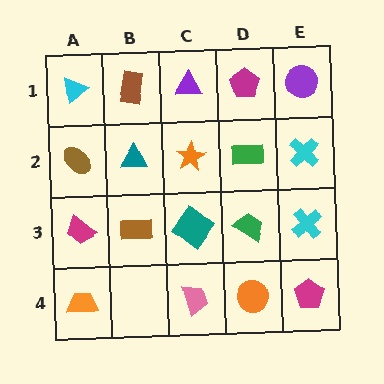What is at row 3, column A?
A magenta trapezoid.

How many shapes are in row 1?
5 shapes.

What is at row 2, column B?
A teal triangle.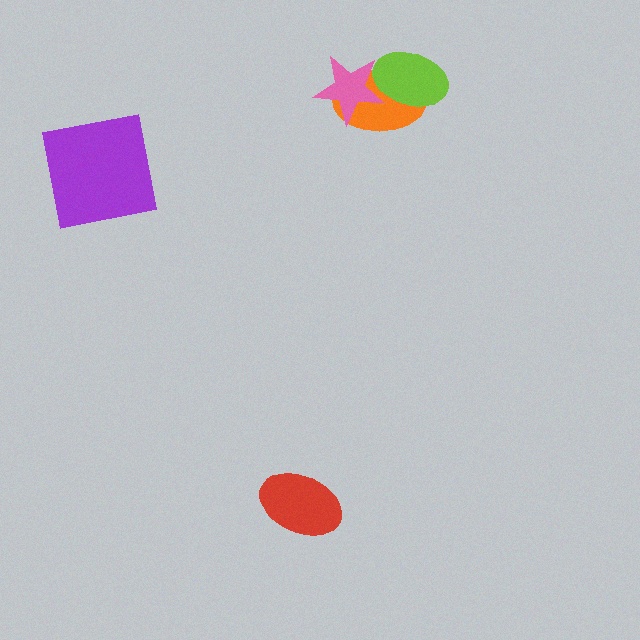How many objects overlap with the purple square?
0 objects overlap with the purple square.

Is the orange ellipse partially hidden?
Yes, it is partially covered by another shape.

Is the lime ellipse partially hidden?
Yes, it is partially covered by another shape.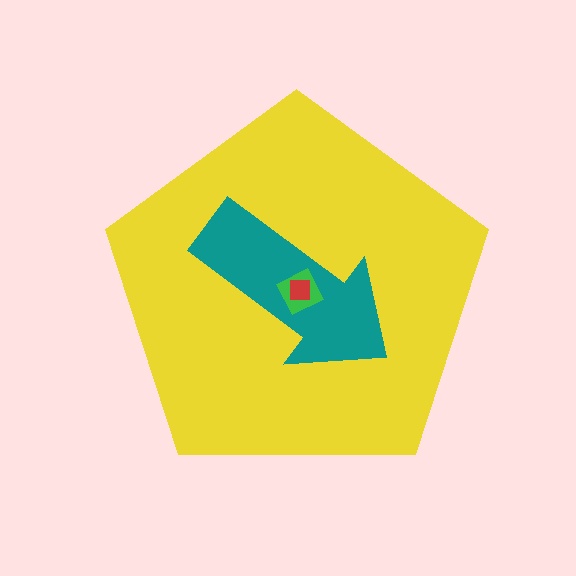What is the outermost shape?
The yellow pentagon.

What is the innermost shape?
The red square.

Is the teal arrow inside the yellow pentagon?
Yes.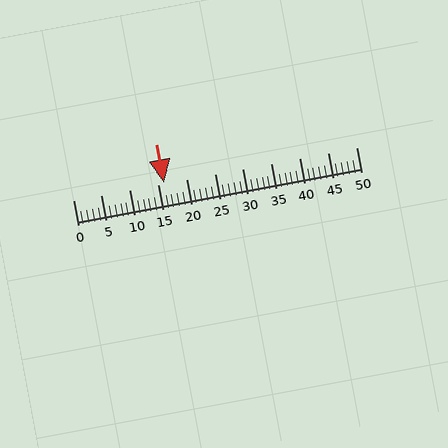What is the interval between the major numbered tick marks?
The major tick marks are spaced 5 units apart.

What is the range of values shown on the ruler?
The ruler shows values from 0 to 50.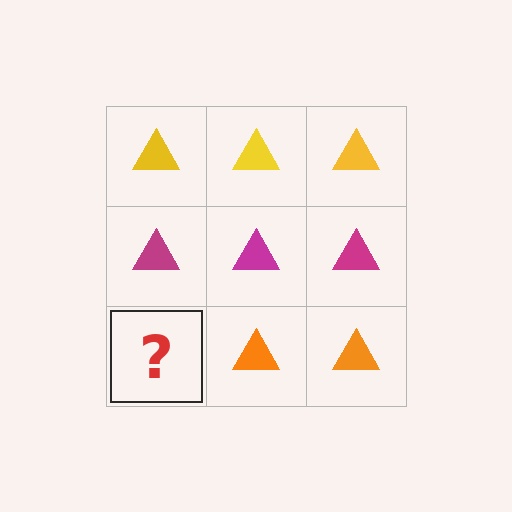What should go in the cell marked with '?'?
The missing cell should contain an orange triangle.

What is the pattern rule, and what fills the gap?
The rule is that each row has a consistent color. The gap should be filled with an orange triangle.